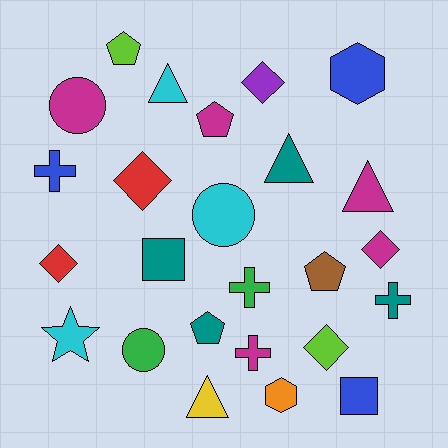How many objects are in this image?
There are 25 objects.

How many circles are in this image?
There are 3 circles.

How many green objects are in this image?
There are 2 green objects.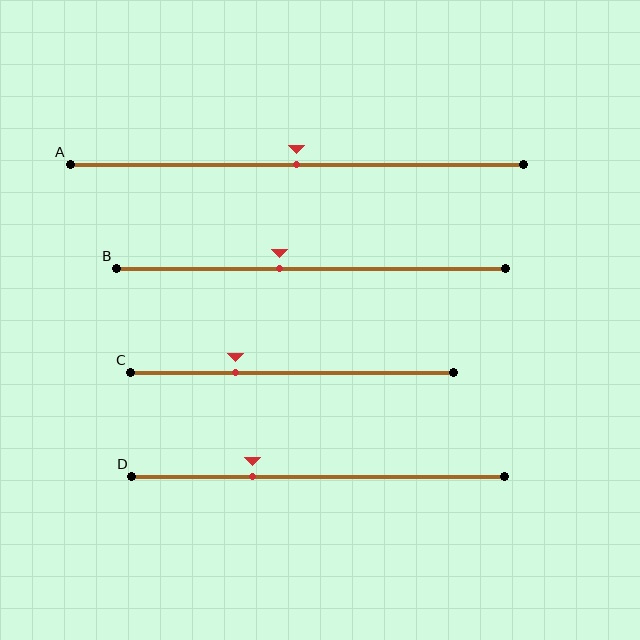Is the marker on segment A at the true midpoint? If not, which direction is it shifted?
Yes, the marker on segment A is at the true midpoint.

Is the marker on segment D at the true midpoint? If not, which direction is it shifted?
No, the marker on segment D is shifted to the left by about 18% of the segment length.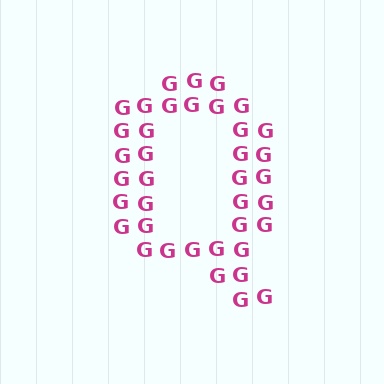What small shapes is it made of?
It is made of small letter G's.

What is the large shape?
The large shape is the letter Q.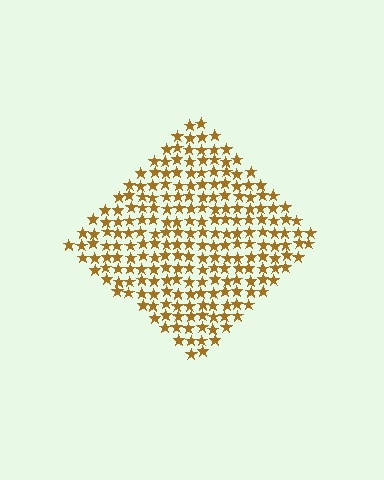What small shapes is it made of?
It is made of small stars.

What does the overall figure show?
The overall figure shows a diamond.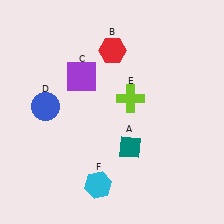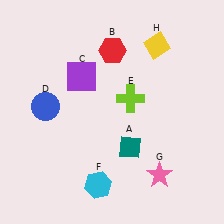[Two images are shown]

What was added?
A pink star (G), a yellow diamond (H) were added in Image 2.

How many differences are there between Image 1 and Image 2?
There are 2 differences between the two images.